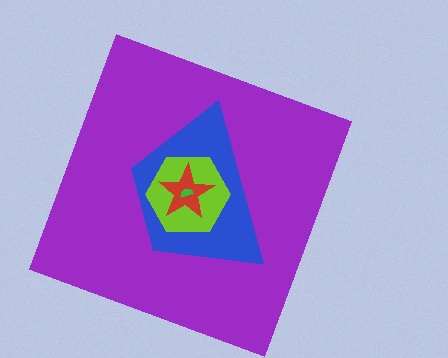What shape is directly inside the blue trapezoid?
The lime hexagon.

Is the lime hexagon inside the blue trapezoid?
Yes.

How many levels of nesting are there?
5.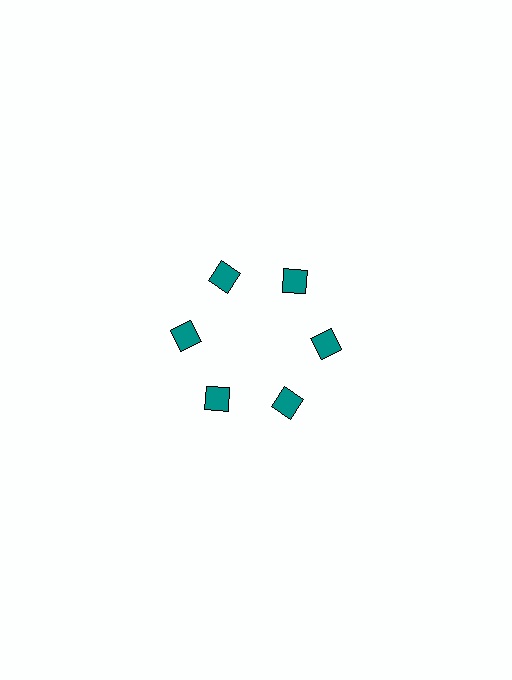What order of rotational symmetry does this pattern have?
This pattern has 6-fold rotational symmetry.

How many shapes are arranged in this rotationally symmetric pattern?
There are 6 shapes, arranged in 6 groups of 1.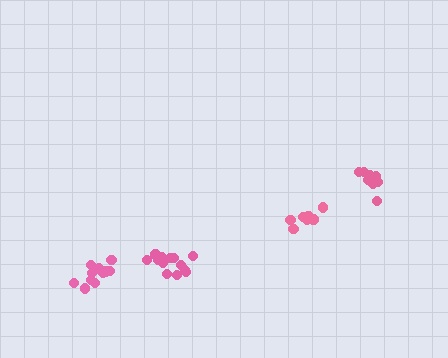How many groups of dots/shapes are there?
There are 4 groups.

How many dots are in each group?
Group 1: 11 dots, Group 2: 7 dots, Group 3: 10 dots, Group 4: 13 dots (41 total).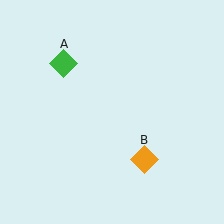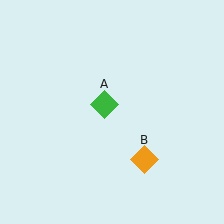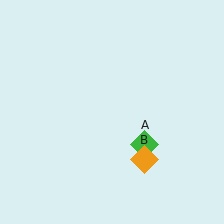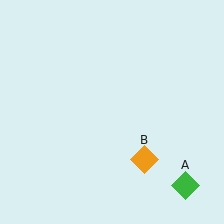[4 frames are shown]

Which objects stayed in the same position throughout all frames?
Orange diamond (object B) remained stationary.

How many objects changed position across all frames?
1 object changed position: green diamond (object A).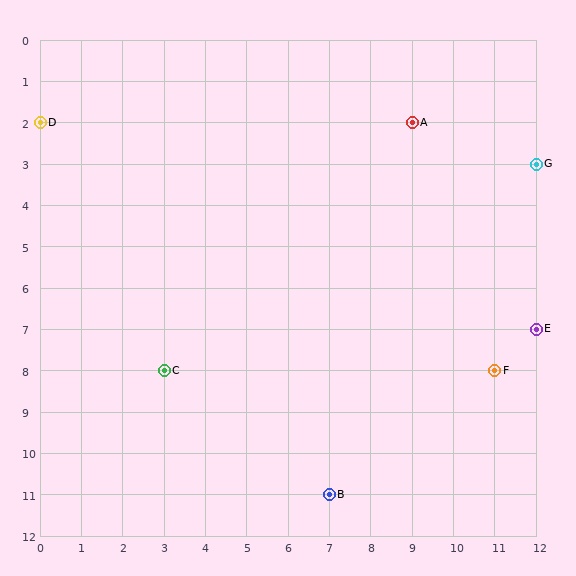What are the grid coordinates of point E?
Point E is at grid coordinates (12, 7).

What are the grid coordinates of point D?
Point D is at grid coordinates (0, 2).